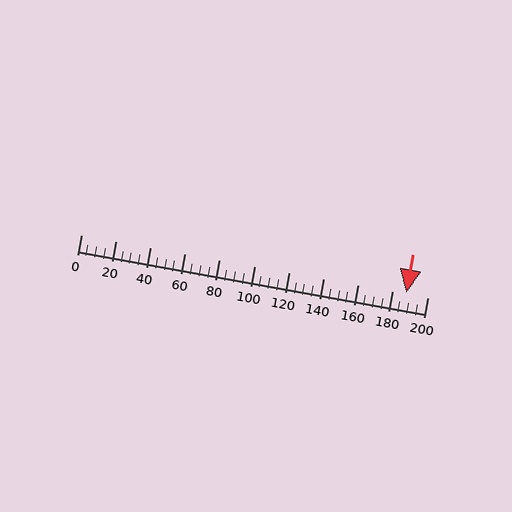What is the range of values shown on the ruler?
The ruler shows values from 0 to 200.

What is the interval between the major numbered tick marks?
The major tick marks are spaced 20 units apart.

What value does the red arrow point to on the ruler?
The red arrow points to approximately 188.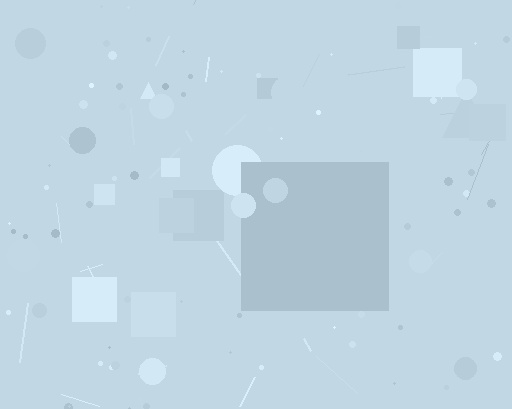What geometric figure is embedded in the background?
A square is embedded in the background.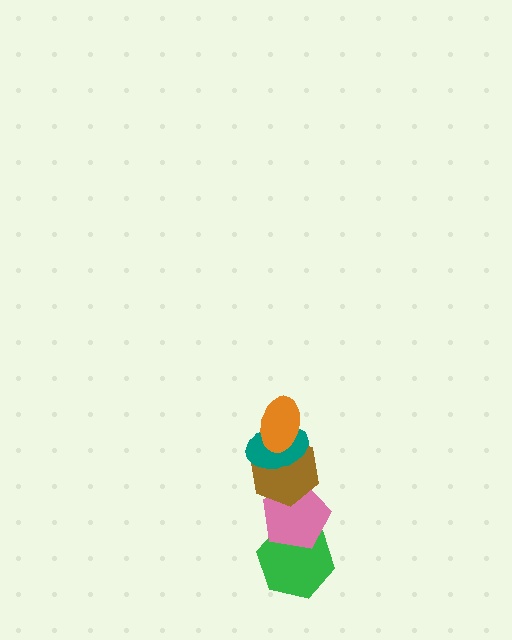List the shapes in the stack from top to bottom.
From top to bottom: the orange ellipse, the teal ellipse, the brown hexagon, the pink pentagon, the green hexagon.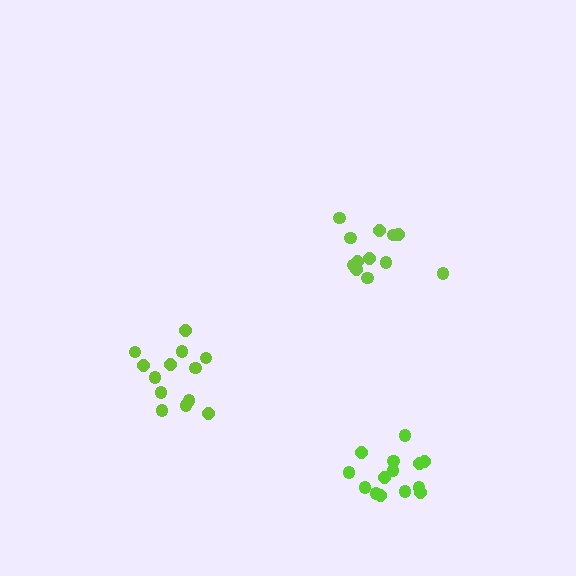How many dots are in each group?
Group 1: 14 dots, Group 2: 12 dots, Group 3: 13 dots (39 total).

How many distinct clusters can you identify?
There are 3 distinct clusters.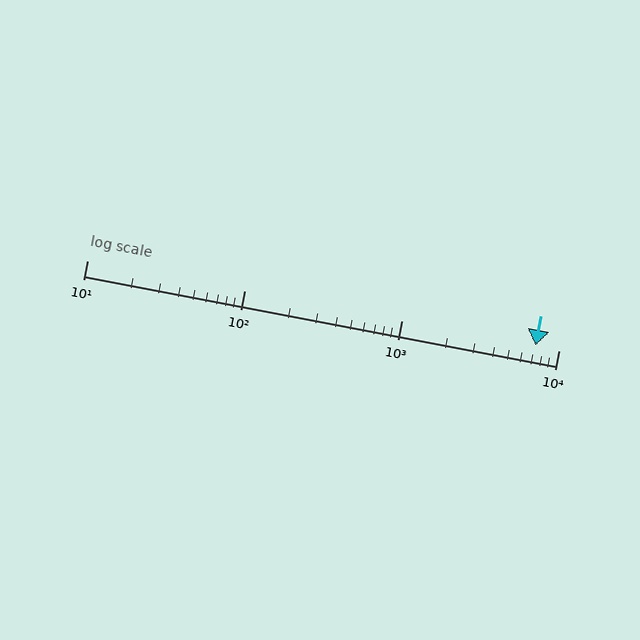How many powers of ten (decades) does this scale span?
The scale spans 3 decades, from 10 to 10000.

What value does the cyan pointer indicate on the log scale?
The pointer indicates approximately 7100.